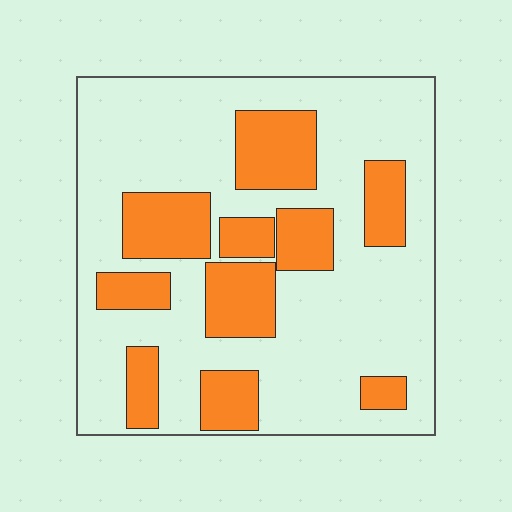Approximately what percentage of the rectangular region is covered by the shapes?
Approximately 30%.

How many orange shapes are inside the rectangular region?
10.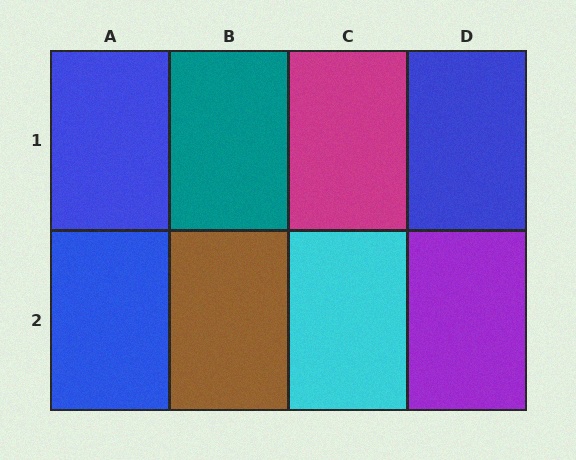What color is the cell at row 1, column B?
Teal.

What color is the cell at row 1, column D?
Blue.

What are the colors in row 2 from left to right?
Blue, brown, cyan, purple.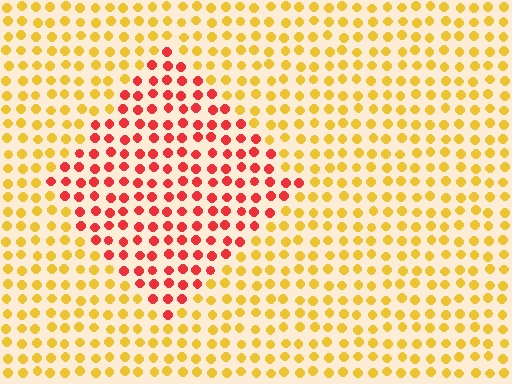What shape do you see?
I see a diamond.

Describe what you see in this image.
The image is filled with small yellow elements in a uniform arrangement. A diamond-shaped region is visible where the elements are tinted to a slightly different hue, forming a subtle color boundary.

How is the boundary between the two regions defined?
The boundary is defined purely by a slight shift in hue (about 50 degrees). Spacing, size, and orientation are identical on both sides.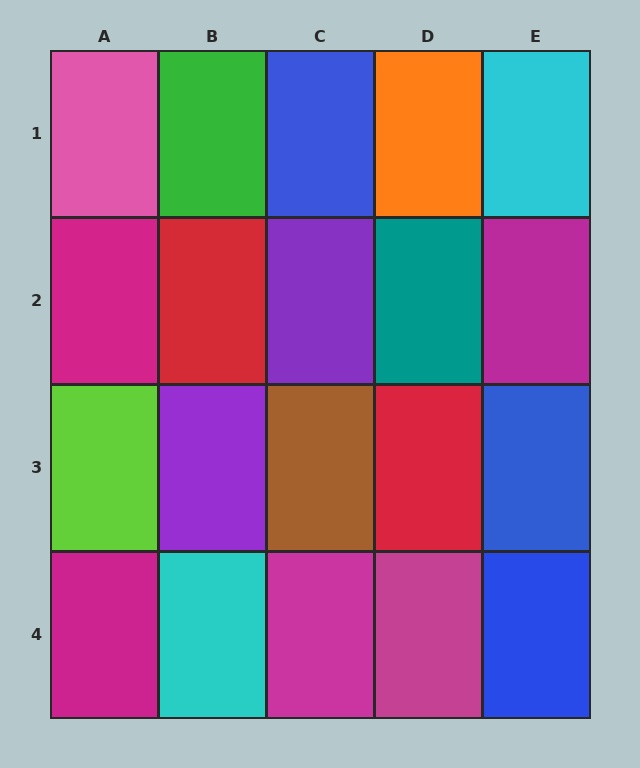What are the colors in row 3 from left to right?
Lime, purple, brown, red, blue.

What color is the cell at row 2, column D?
Teal.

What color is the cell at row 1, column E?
Cyan.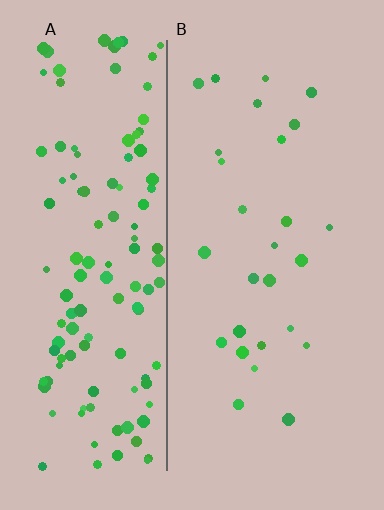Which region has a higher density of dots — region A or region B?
A (the left).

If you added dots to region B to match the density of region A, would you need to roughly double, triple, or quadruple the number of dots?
Approximately quadruple.